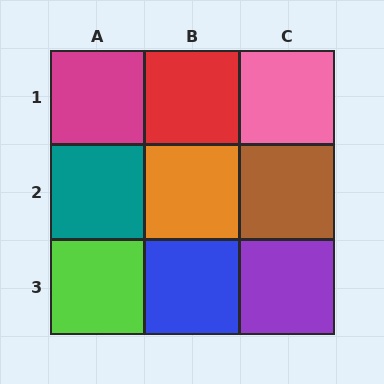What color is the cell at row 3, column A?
Lime.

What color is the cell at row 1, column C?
Pink.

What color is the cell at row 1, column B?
Red.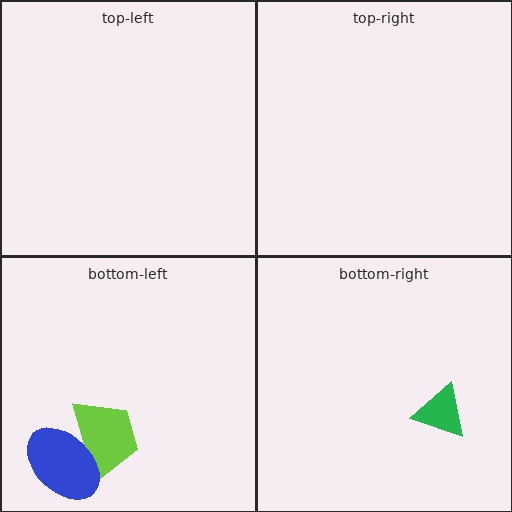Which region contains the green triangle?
The bottom-right region.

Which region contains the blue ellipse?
The bottom-left region.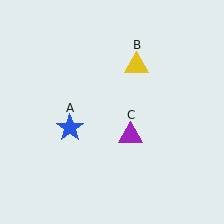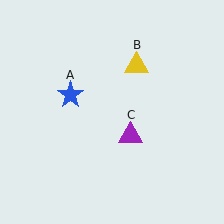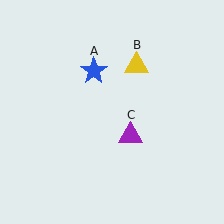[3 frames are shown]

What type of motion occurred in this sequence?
The blue star (object A) rotated clockwise around the center of the scene.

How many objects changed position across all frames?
1 object changed position: blue star (object A).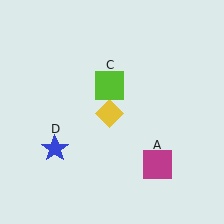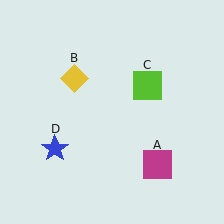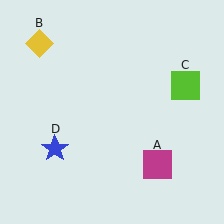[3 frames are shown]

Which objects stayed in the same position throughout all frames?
Magenta square (object A) and blue star (object D) remained stationary.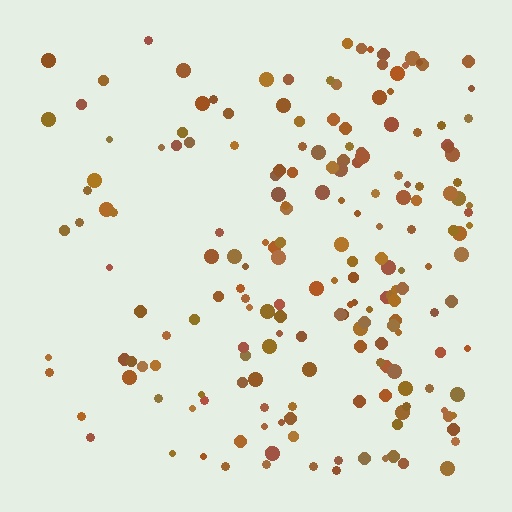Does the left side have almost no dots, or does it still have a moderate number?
Still a moderate number, just noticeably fewer than the right.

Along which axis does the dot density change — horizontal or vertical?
Horizontal.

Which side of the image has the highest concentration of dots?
The right.